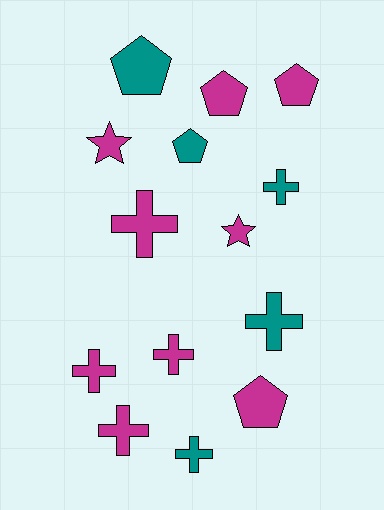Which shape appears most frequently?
Cross, with 7 objects.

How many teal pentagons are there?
There are 2 teal pentagons.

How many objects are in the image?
There are 14 objects.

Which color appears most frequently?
Magenta, with 9 objects.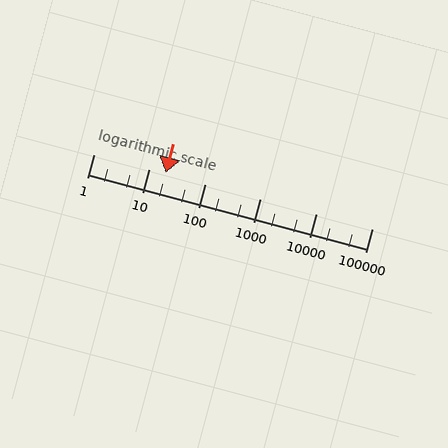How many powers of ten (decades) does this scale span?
The scale spans 5 decades, from 1 to 100000.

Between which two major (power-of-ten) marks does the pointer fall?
The pointer is between 10 and 100.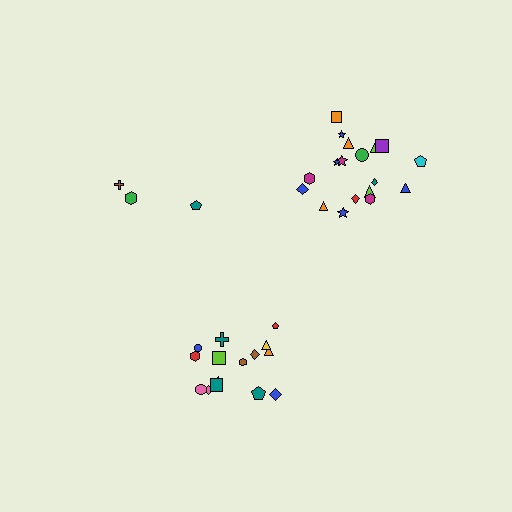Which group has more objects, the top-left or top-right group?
The top-right group.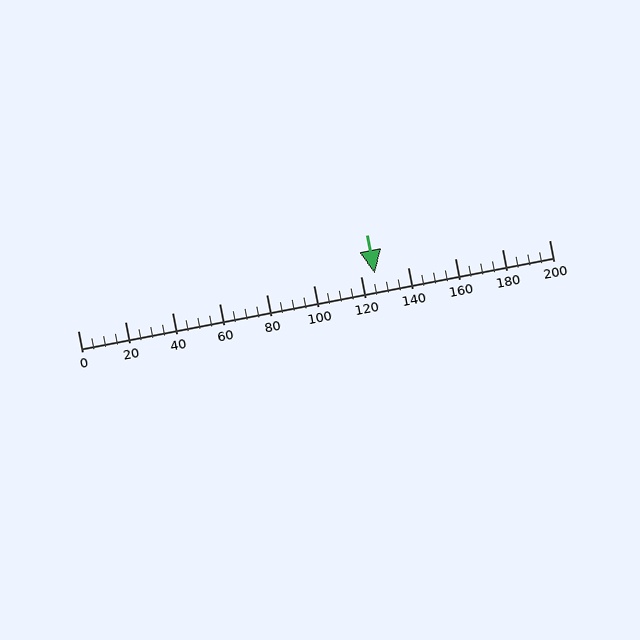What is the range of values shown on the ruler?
The ruler shows values from 0 to 200.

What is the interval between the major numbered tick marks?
The major tick marks are spaced 20 units apart.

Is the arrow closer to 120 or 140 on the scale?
The arrow is closer to 120.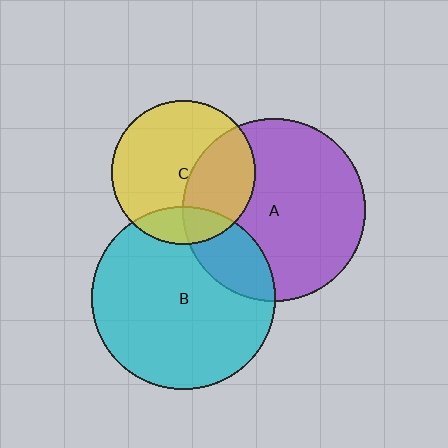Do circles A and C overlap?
Yes.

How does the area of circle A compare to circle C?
Approximately 1.6 times.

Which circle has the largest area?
Circle B (cyan).